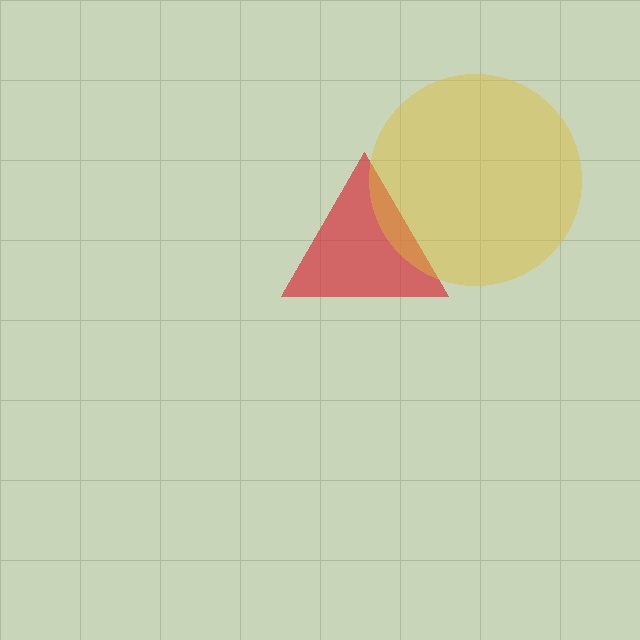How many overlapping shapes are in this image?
There are 2 overlapping shapes in the image.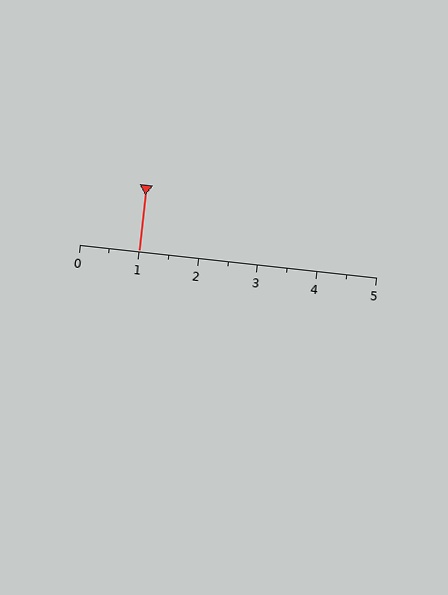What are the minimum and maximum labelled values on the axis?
The axis runs from 0 to 5.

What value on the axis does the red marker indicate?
The marker indicates approximately 1.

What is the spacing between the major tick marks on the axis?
The major ticks are spaced 1 apart.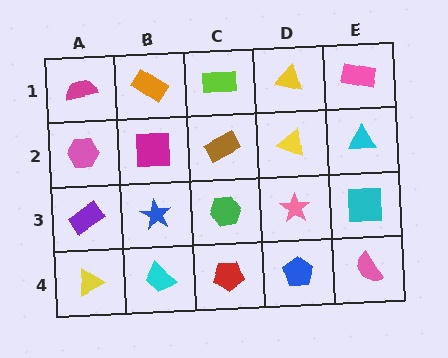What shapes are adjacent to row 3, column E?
A cyan triangle (row 2, column E), a pink semicircle (row 4, column E), a pink star (row 3, column D).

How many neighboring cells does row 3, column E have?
3.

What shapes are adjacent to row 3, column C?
A brown rectangle (row 2, column C), a red pentagon (row 4, column C), a blue star (row 3, column B), a pink star (row 3, column D).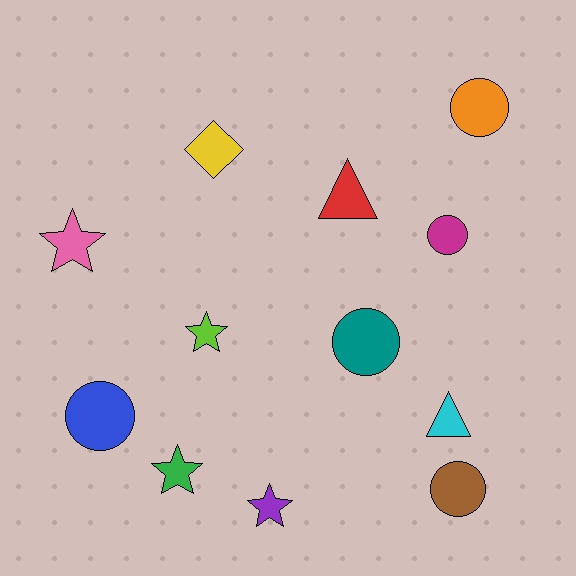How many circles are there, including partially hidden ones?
There are 5 circles.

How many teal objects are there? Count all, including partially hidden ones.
There is 1 teal object.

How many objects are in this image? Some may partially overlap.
There are 12 objects.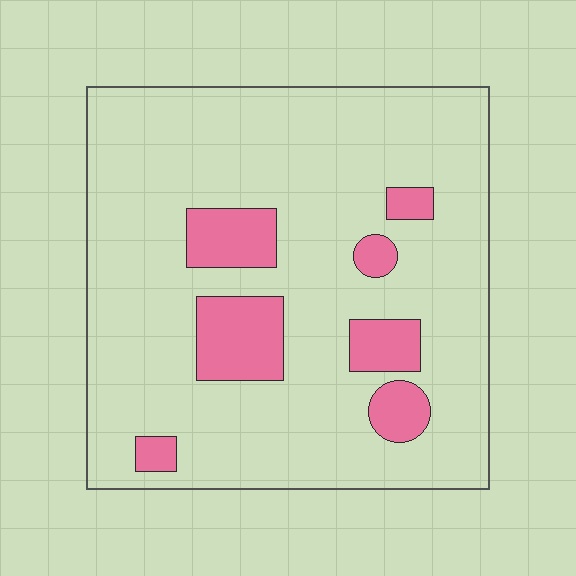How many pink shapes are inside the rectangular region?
7.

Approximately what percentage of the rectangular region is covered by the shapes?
Approximately 15%.